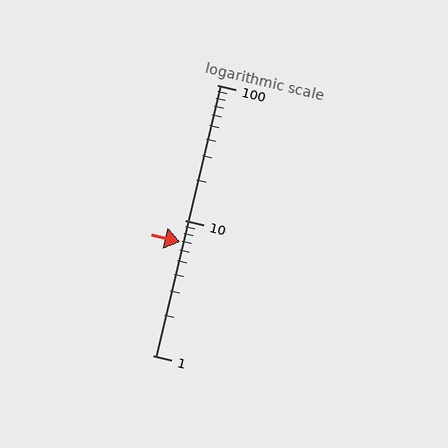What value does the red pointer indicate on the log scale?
The pointer indicates approximately 6.9.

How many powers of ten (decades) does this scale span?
The scale spans 2 decades, from 1 to 100.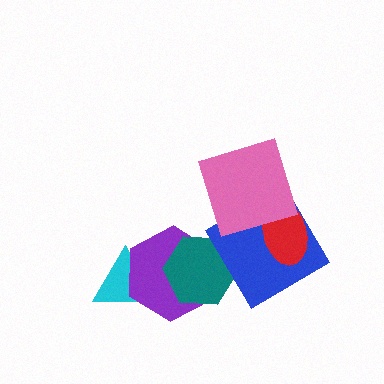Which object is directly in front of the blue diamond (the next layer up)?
The red ellipse is directly in front of the blue diamond.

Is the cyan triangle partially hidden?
Yes, it is partially covered by another shape.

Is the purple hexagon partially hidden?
Yes, it is partially covered by another shape.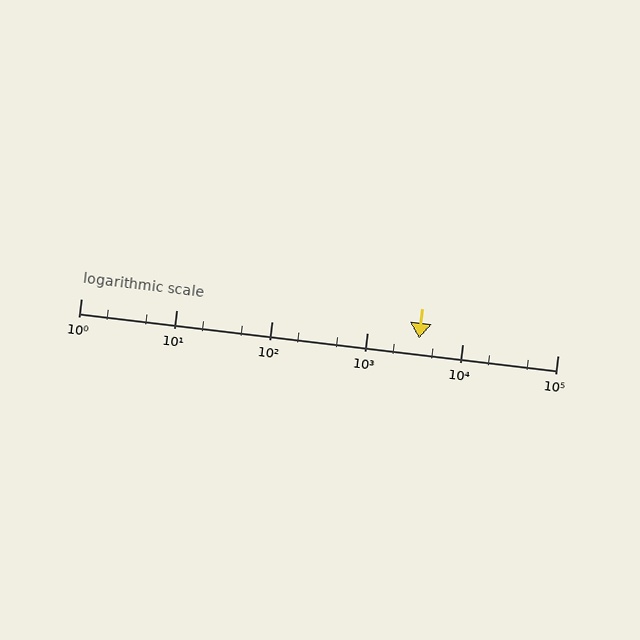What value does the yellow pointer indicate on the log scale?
The pointer indicates approximately 3500.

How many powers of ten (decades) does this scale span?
The scale spans 5 decades, from 1 to 100000.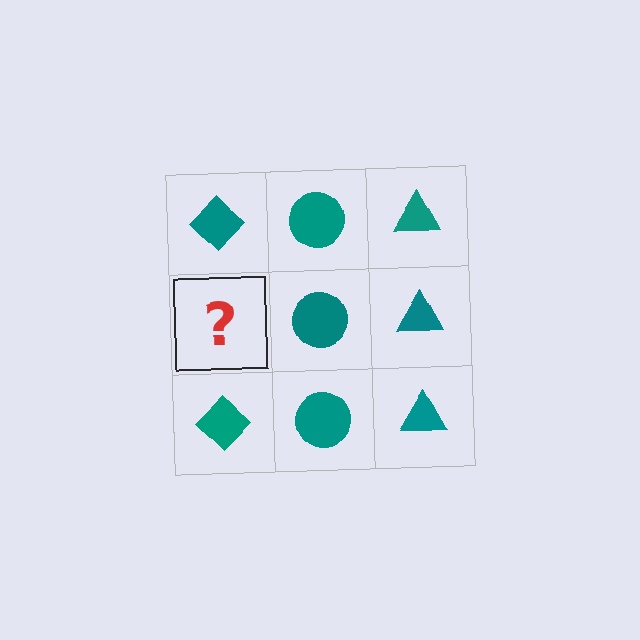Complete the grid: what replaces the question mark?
The question mark should be replaced with a teal diamond.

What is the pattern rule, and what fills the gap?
The rule is that each column has a consistent shape. The gap should be filled with a teal diamond.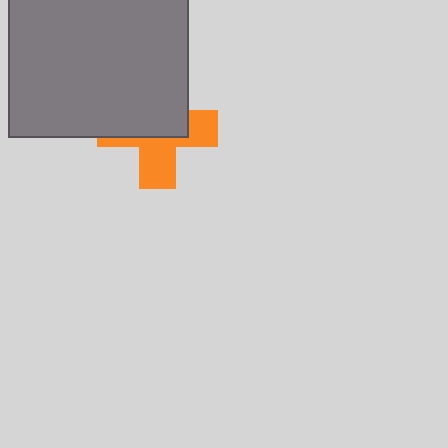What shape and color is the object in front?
The object in front is a gray square.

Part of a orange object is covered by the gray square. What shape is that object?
It is a cross.